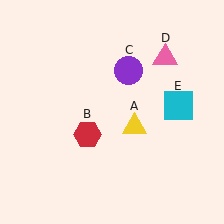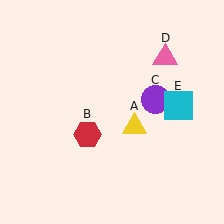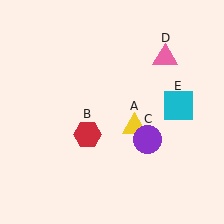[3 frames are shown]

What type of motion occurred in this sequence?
The purple circle (object C) rotated clockwise around the center of the scene.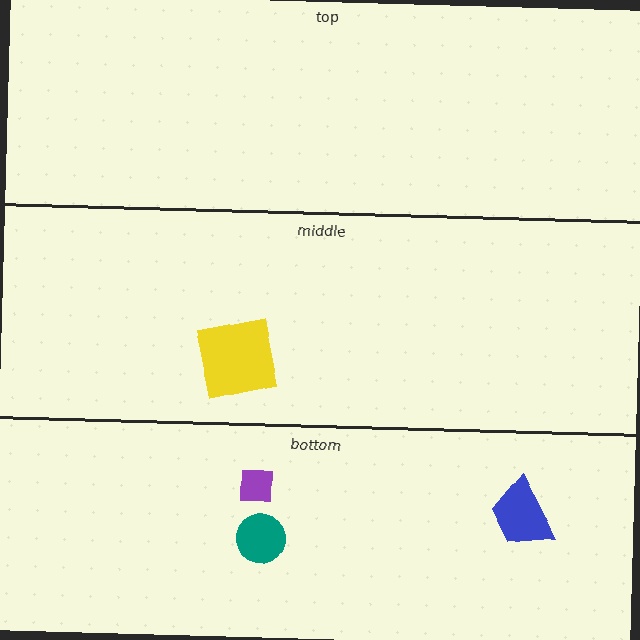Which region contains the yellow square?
The middle region.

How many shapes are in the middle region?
1.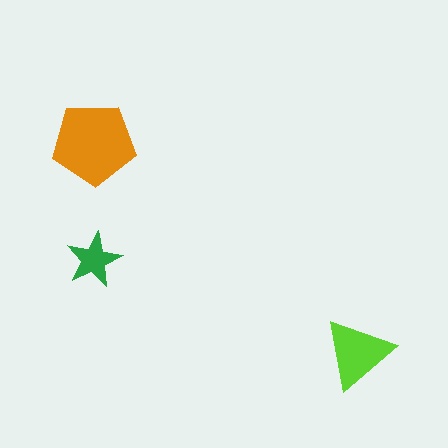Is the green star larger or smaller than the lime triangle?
Smaller.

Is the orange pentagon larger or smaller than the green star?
Larger.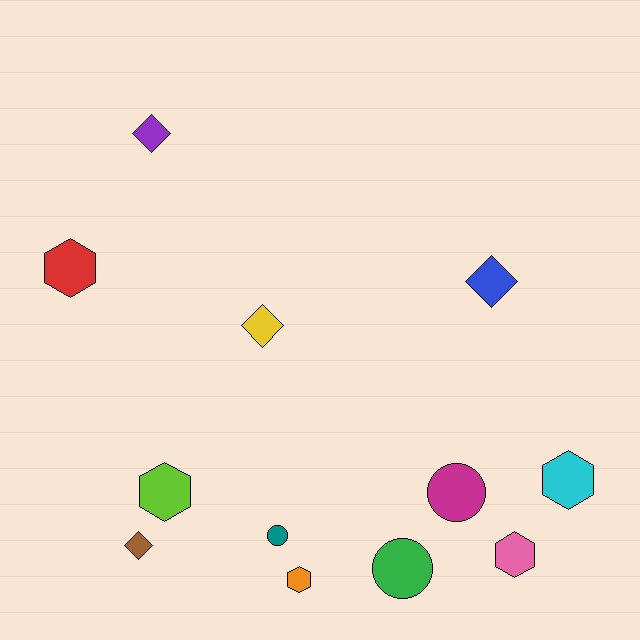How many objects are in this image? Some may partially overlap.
There are 12 objects.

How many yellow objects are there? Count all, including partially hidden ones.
There is 1 yellow object.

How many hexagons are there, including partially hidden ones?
There are 5 hexagons.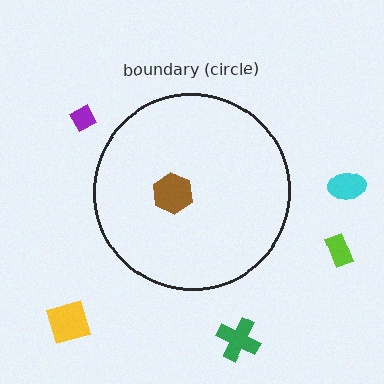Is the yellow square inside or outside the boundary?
Outside.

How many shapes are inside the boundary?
1 inside, 5 outside.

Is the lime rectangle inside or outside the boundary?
Outside.